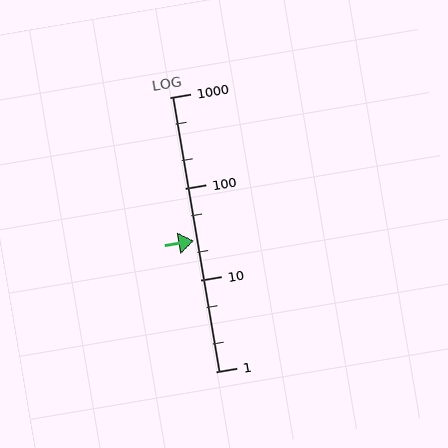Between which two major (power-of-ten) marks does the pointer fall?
The pointer is between 10 and 100.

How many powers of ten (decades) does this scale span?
The scale spans 3 decades, from 1 to 1000.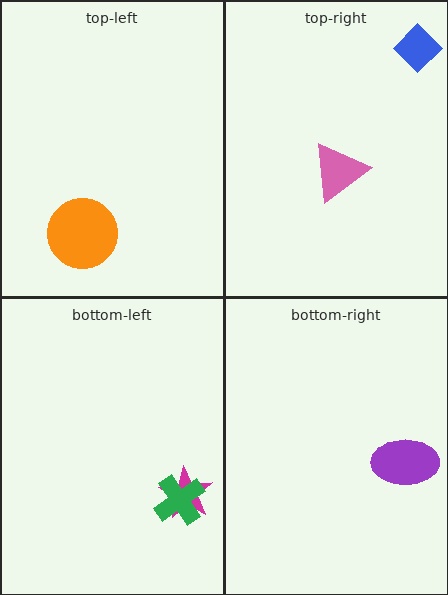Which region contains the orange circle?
The top-left region.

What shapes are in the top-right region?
The pink triangle, the blue diamond.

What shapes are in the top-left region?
The orange circle.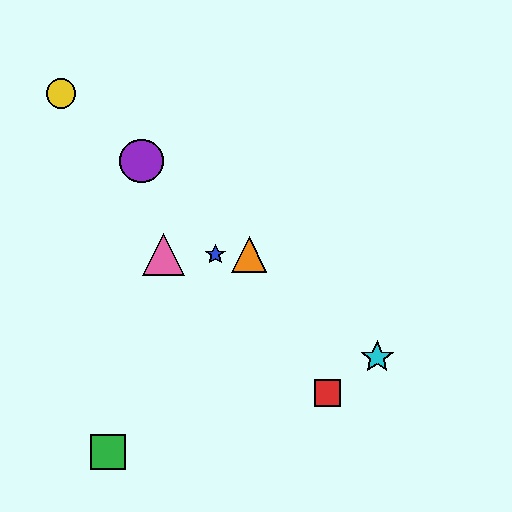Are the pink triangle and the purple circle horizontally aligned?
No, the pink triangle is at y≈255 and the purple circle is at y≈161.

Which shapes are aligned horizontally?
The blue star, the orange triangle, the pink triangle are aligned horizontally.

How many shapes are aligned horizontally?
3 shapes (the blue star, the orange triangle, the pink triangle) are aligned horizontally.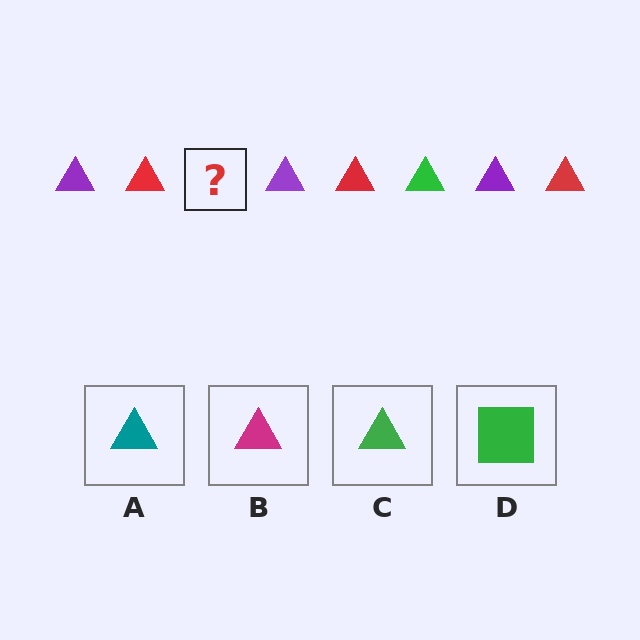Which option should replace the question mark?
Option C.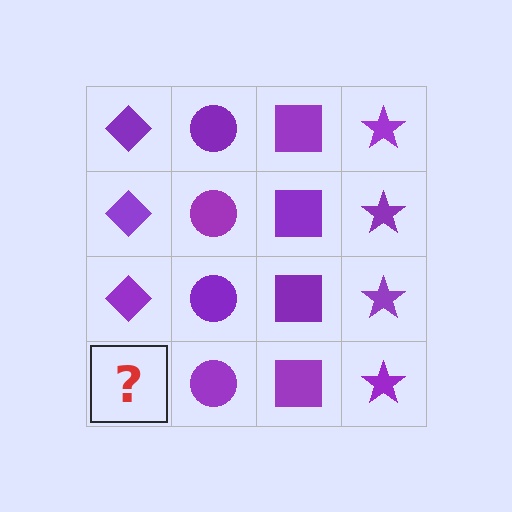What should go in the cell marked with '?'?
The missing cell should contain a purple diamond.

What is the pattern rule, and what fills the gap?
The rule is that each column has a consistent shape. The gap should be filled with a purple diamond.